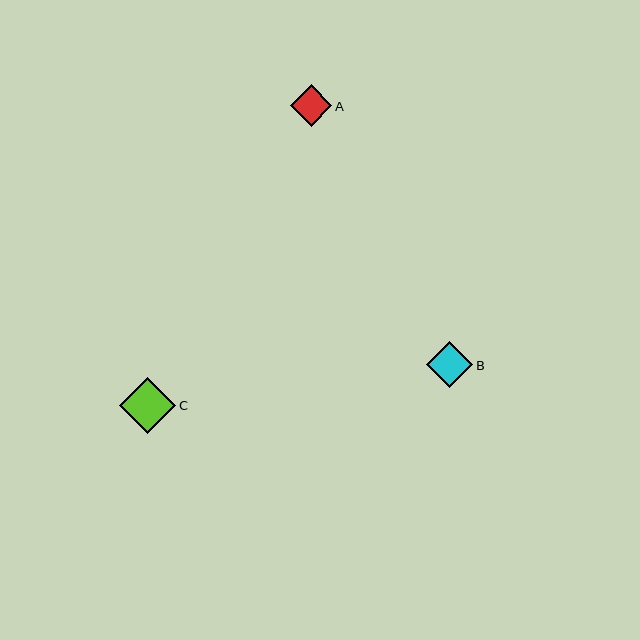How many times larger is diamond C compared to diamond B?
Diamond C is approximately 1.2 times the size of diamond B.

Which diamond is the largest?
Diamond C is the largest with a size of approximately 56 pixels.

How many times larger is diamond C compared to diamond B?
Diamond C is approximately 1.2 times the size of diamond B.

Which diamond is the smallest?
Diamond A is the smallest with a size of approximately 42 pixels.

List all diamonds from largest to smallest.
From largest to smallest: C, B, A.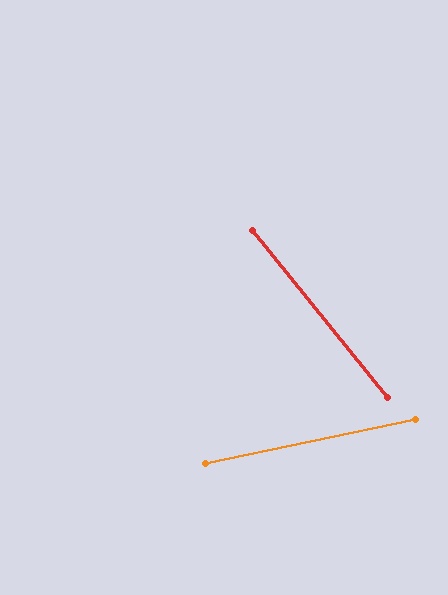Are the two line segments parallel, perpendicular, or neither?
Neither parallel nor perpendicular — they differ by about 63°.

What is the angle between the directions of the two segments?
Approximately 63 degrees.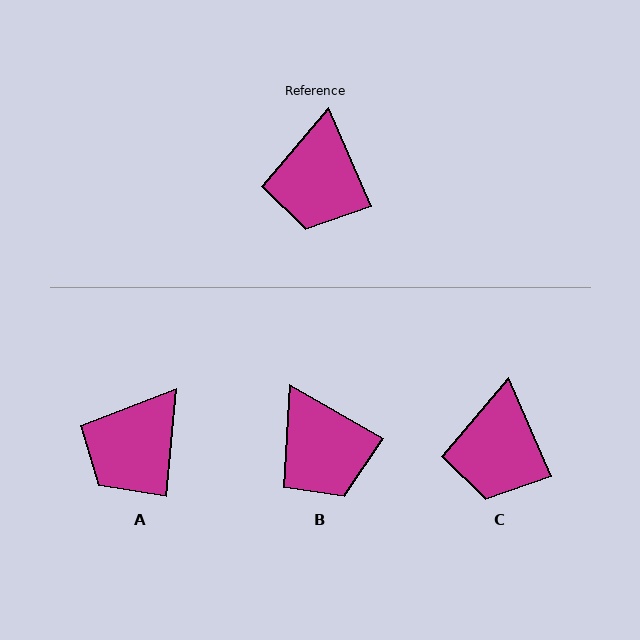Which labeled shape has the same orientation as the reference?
C.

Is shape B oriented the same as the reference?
No, it is off by about 36 degrees.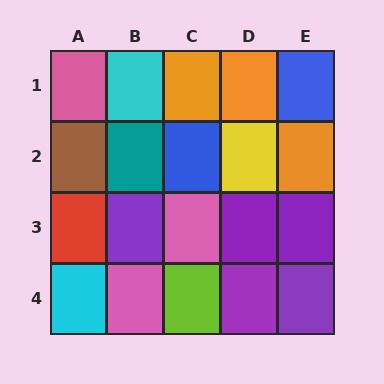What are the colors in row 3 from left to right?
Red, purple, pink, purple, purple.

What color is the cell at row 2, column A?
Brown.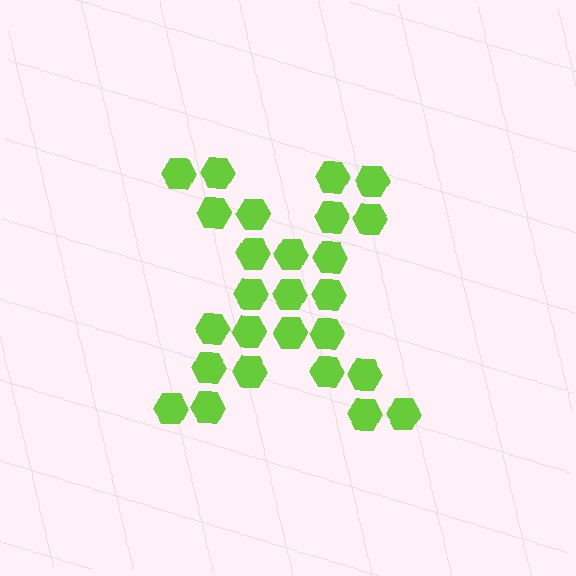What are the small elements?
The small elements are hexagons.